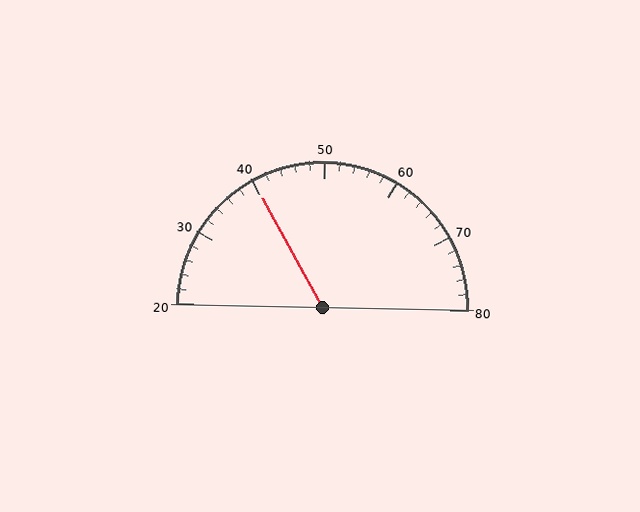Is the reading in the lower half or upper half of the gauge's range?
The reading is in the lower half of the range (20 to 80).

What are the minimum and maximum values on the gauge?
The gauge ranges from 20 to 80.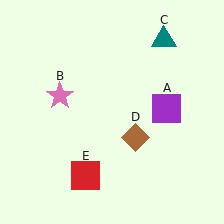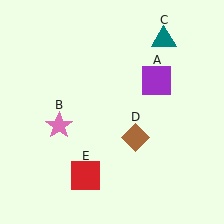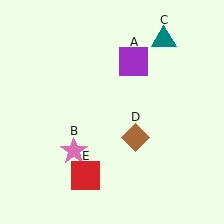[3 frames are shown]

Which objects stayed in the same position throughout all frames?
Teal triangle (object C) and brown diamond (object D) and red square (object E) remained stationary.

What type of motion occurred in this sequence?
The purple square (object A), pink star (object B) rotated counterclockwise around the center of the scene.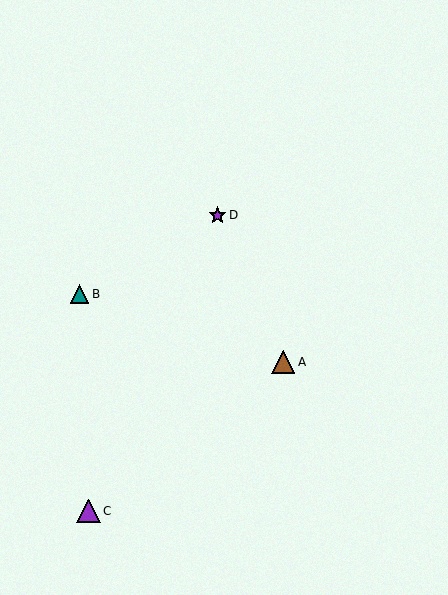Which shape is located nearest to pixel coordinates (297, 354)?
The brown triangle (labeled A) at (283, 362) is nearest to that location.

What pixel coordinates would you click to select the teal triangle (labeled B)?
Click at (79, 294) to select the teal triangle B.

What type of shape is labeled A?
Shape A is a brown triangle.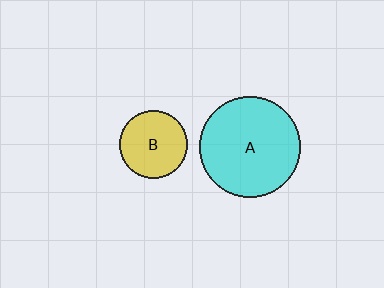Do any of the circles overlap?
No, none of the circles overlap.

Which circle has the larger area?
Circle A (cyan).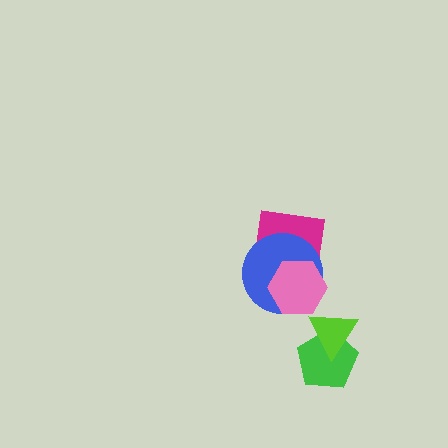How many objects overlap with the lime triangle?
1 object overlaps with the lime triangle.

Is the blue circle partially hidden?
Yes, it is partially covered by another shape.